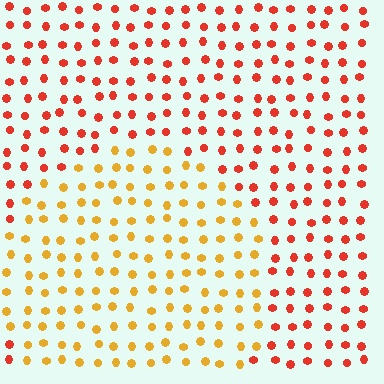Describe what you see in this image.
The image is filled with small red elements in a uniform arrangement. A circle-shaped region is visible where the elements are tinted to a slightly different hue, forming a subtle color boundary.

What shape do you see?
I see a circle.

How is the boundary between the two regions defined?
The boundary is defined purely by a slight shift in hue (about 37 degrees). Spacing, size, and orientation are identical on both sides.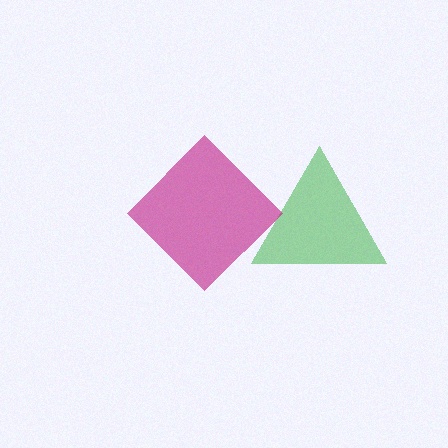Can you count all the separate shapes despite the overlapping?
Yes, there are 2 separate shapes.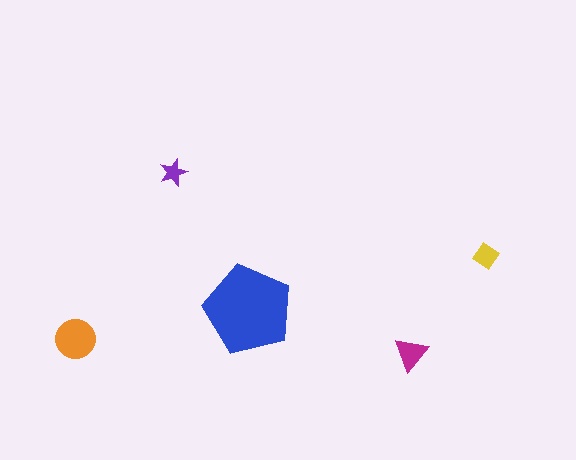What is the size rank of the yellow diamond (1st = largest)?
4th.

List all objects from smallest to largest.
The purple star, the yellow diamond, the magenta triangle, the orange circle, the blue pentagon.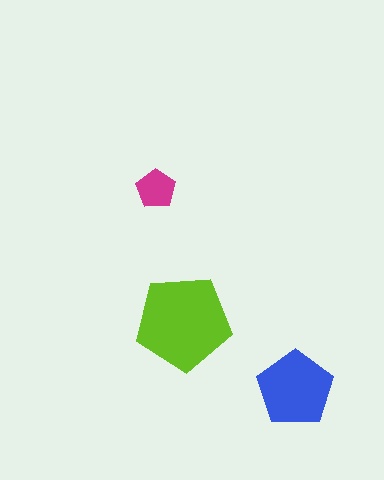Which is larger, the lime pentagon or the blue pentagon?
The lime one.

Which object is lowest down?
The blue pentagon is bottommost.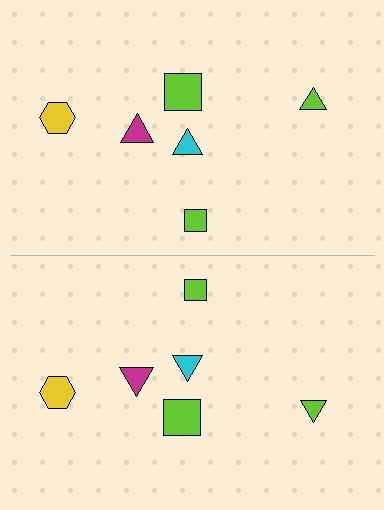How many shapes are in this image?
There are 12 shapes in this image.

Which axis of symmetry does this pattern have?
The pattern has a horizontal axis of symmetry running through the center of the image.